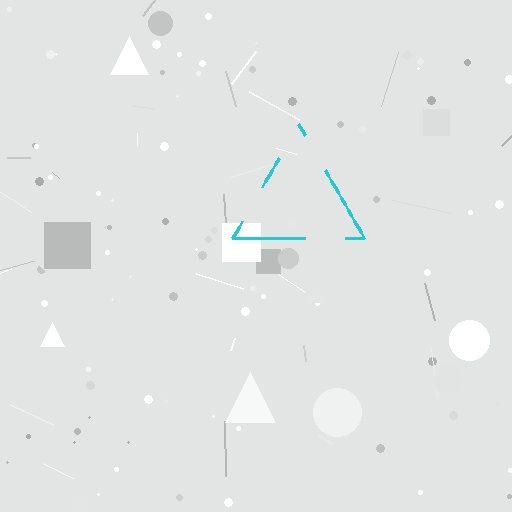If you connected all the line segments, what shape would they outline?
They would outline a triangle.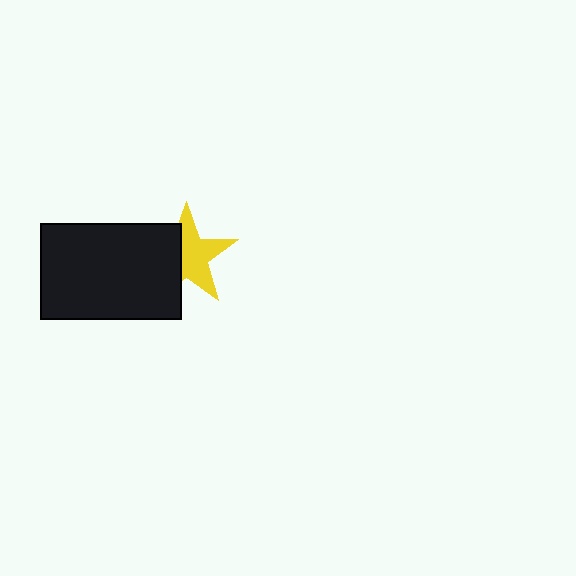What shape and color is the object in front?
The object in front is a black rectangle.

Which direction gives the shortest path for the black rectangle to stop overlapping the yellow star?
Moving left gives the shortest separation.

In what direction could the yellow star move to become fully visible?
The yellow star could move right. That would shift it out from behind the black rectangle entirely.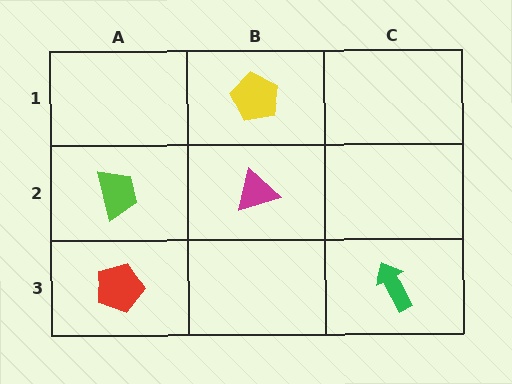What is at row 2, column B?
A magenta triangle.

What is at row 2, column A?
A lime trapezoid.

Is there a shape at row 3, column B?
No, that cell is empty.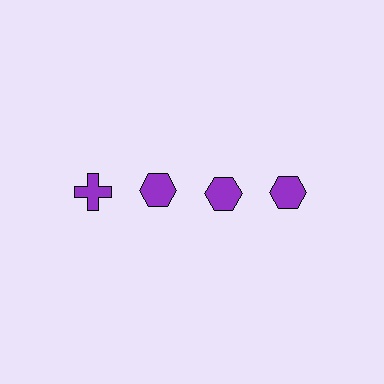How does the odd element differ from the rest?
It has a different shape: cross instead of hexagon.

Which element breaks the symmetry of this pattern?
The purple cross in the top row, leftmost column breaks the symmetry. All other shapes are purple hexagons.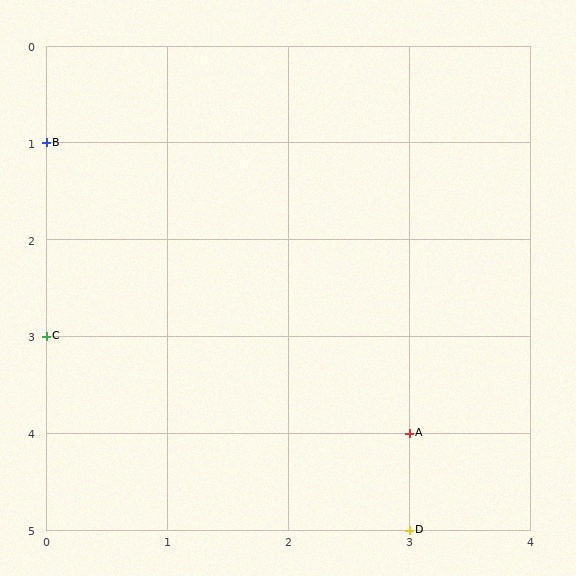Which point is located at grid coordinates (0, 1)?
Point B is at (0, 1).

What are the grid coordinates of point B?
Point B is at grid coordinates (0, 1).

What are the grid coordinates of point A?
Point A is at grid coordinates (3, 4).